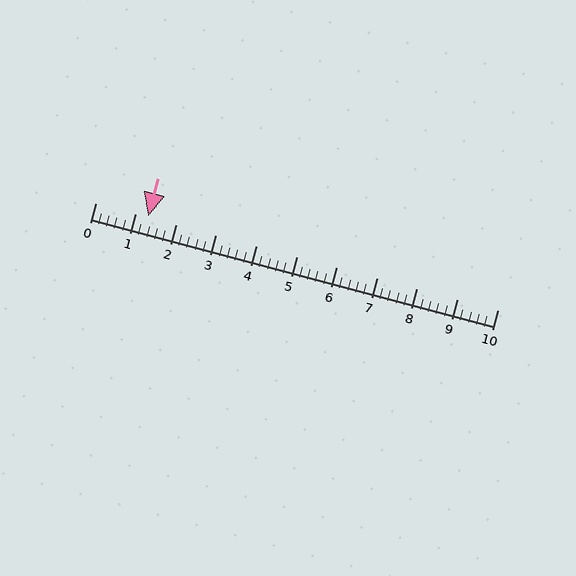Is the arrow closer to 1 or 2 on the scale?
The arrow is closer to 1.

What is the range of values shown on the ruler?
The ruler shows values from 0 to 10.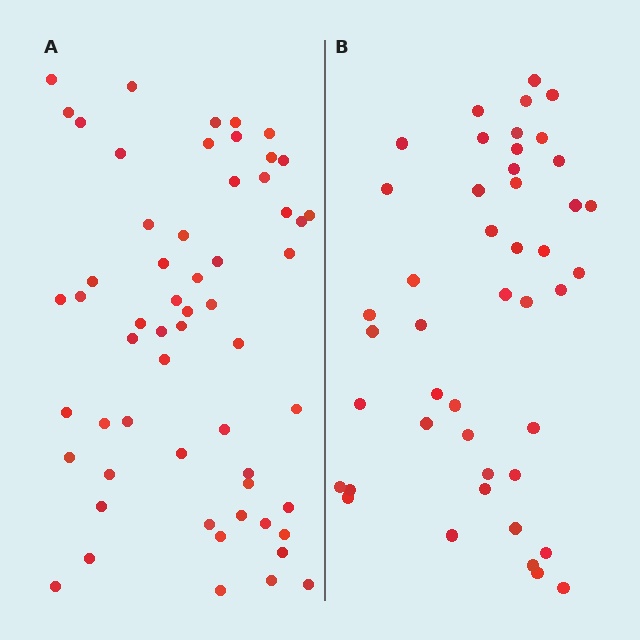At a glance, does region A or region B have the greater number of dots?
Region A (the left region) has more dots.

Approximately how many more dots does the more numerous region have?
Region A has approximately 15 more dots than region B.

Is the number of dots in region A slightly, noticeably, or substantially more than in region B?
Region A has noticeably more, but not dramatically so. The ratio is roughly 1.3 to 1.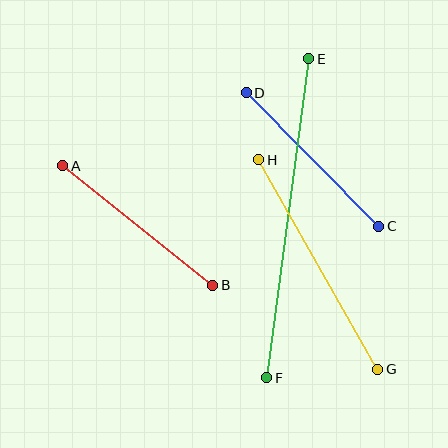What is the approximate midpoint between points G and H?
The midpoint is at approximately (318, 264) pixels.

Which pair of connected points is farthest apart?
Points E and F are farthest apart.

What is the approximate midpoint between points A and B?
The midpoint is at approximately (138, 226) pixels.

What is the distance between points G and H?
The distance is approximately 241 pixels.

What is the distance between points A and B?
The distance is approximately 191 pixels.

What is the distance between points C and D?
The distance is approximately 188 pixels.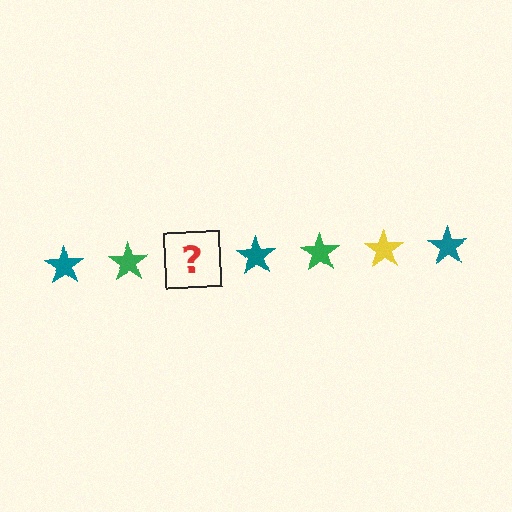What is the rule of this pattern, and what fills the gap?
The rule is that the pattern cycles through teal, green, yellow stars. The gap should be filled with a yellow star.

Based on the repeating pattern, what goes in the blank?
The blank should be a yellow star.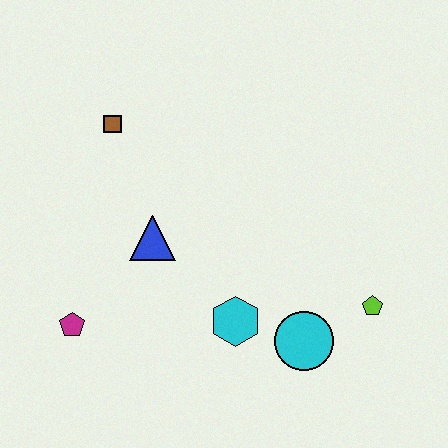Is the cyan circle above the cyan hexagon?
No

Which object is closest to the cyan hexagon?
The cyan circle is closest to the cyan hexagon.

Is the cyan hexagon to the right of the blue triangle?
Yes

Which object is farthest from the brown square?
The lime pentagon is farthest from the brown square.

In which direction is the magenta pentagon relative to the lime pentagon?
The magenta pentagon is to the left of the lime pentagon.